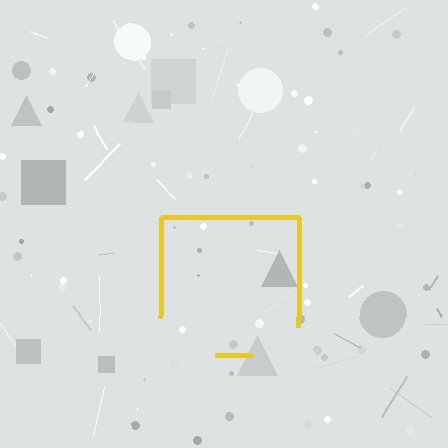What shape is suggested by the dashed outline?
The dashed outline suggests a square.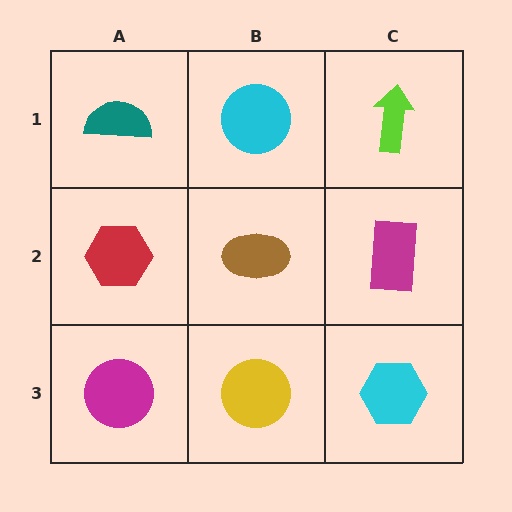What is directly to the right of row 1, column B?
A lime arrow.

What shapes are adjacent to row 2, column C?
A lime arrow (row 1, column C), a cyan hexagon (row 3, column C), a brown ellipse (row 2, column B).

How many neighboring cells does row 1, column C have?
2.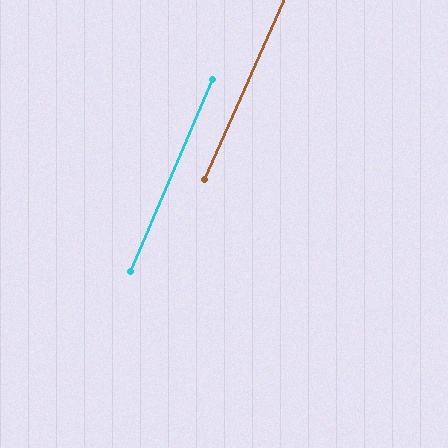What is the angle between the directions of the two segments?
Approximately 1 degree.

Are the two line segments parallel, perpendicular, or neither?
Parallel — their directions differ by only 0.8°.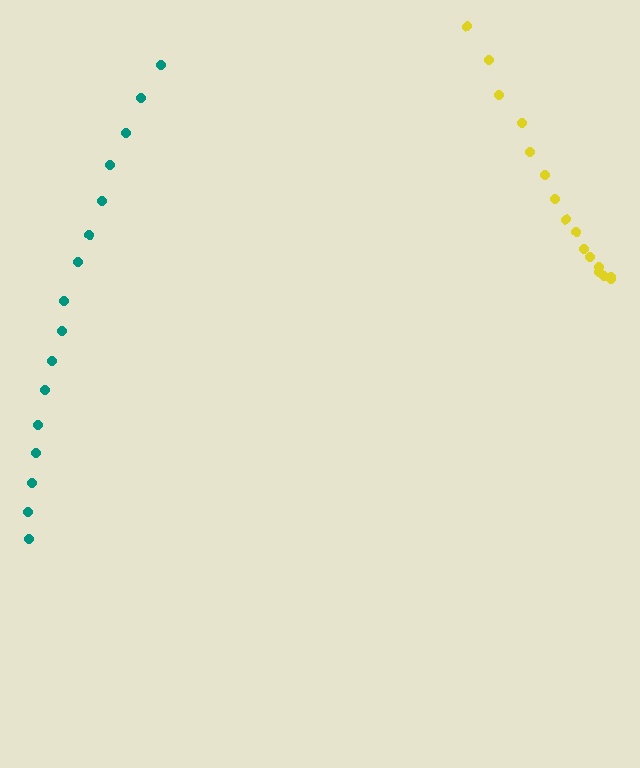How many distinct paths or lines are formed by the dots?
There are 2 distinct paths.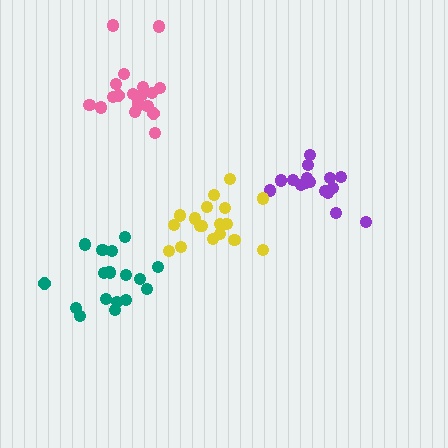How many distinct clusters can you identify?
There are 4 distinct clusters.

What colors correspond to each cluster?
The clusters are colored: purple, pink, yellow, teal.